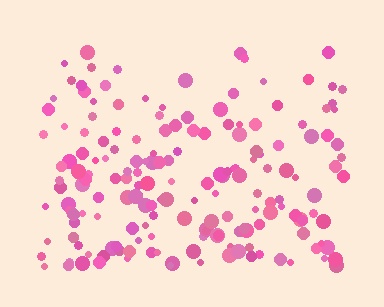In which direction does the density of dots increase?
From top to bottom, with the bottom side densest.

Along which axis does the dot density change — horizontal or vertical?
Vertical.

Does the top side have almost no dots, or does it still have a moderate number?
Still a moderate number, just noticeably fewer than the bottom.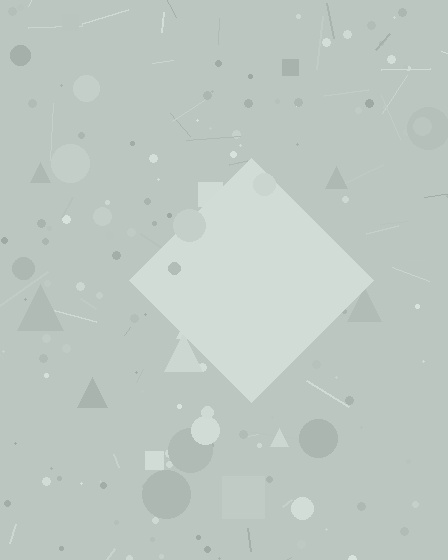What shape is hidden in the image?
A diamond is hidden in the image.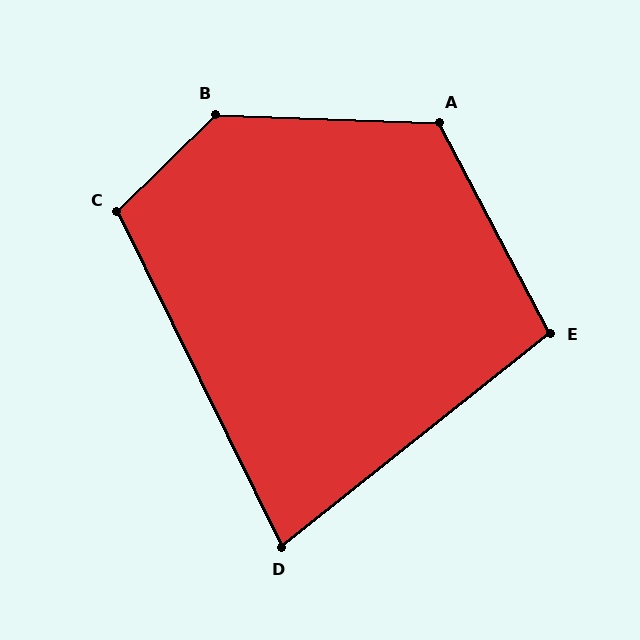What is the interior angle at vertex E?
Approximately 101 degrees (obtuse).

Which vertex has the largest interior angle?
B, at approximately 133 degrees.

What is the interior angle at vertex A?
Approximately 120 degrees (obtuse).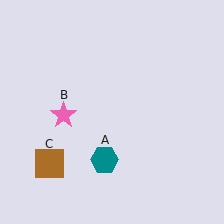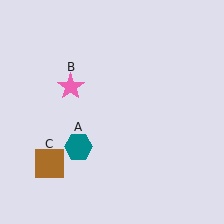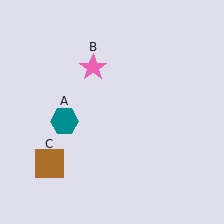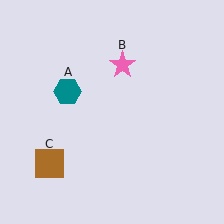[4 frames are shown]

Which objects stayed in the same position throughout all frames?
Brown square (object C) remained stationary.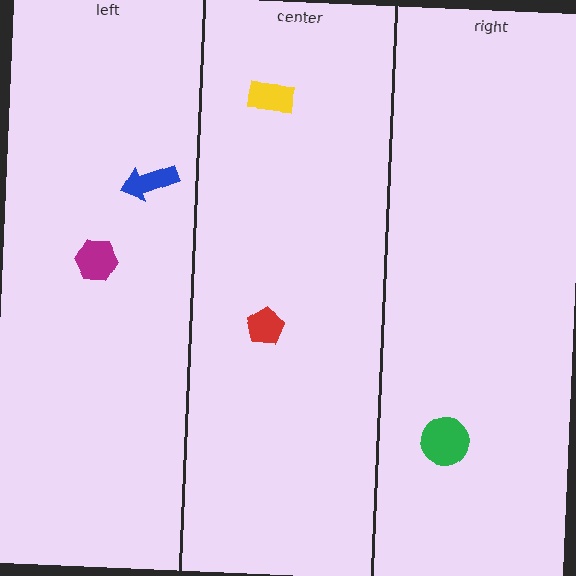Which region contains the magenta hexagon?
The left region.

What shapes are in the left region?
The blue arrow, the magenta hexagon.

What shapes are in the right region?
The green circle.